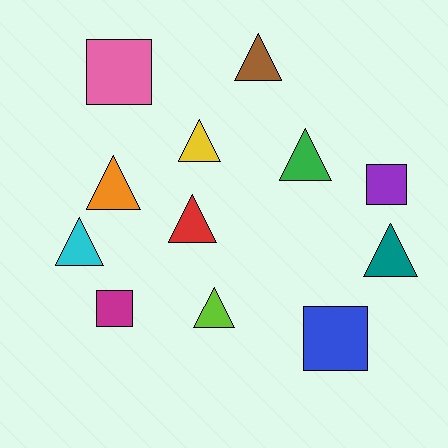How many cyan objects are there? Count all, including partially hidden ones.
There is 1 cyan object.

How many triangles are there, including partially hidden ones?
There are 8 triangles.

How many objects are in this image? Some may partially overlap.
There are 12 objects.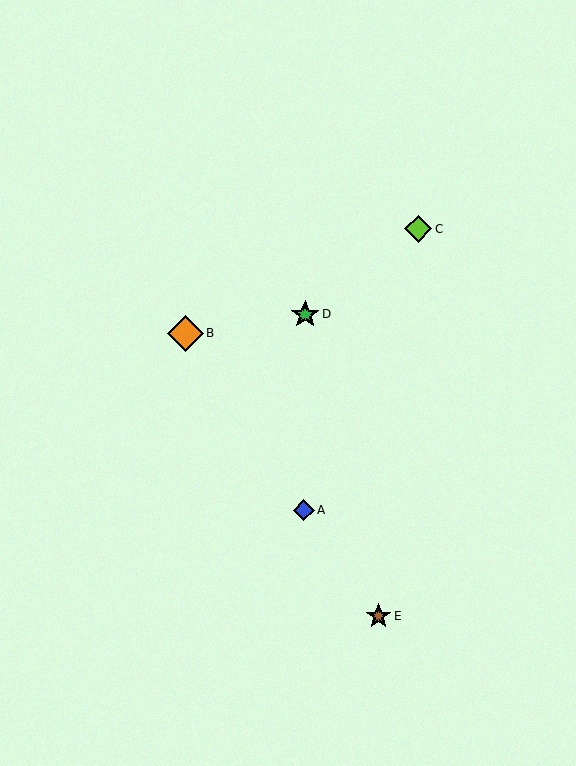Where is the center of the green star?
The center of the green star is at (305, 314).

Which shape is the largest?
The orange diamond (labeled B) is the largest.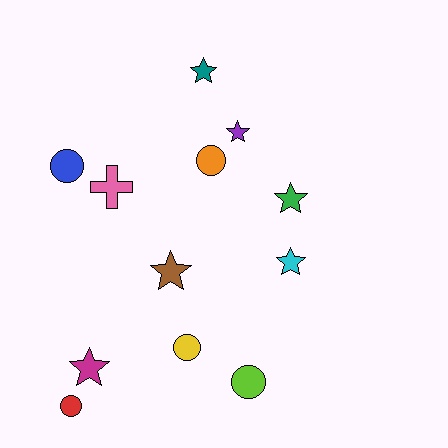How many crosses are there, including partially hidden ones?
There is 1 cross.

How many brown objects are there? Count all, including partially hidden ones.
There is 1 brown object.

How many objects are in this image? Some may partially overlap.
There are 12 objects.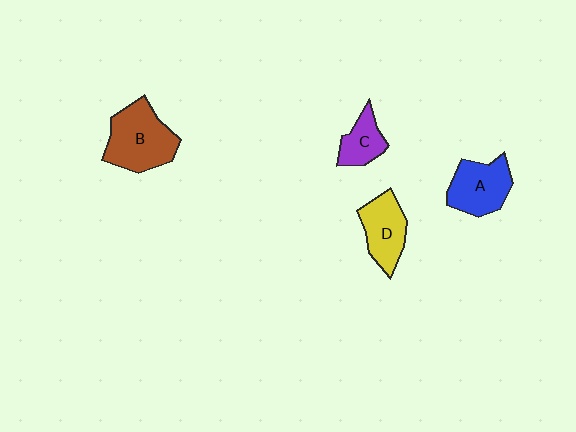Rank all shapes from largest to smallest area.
From largest to smallest: B (brown), A (blue), D (yellow), C (purple).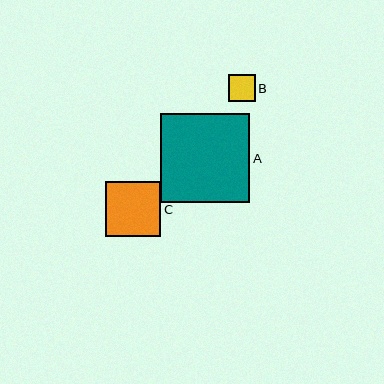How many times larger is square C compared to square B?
Square C is approximately 2.1 times the size of square B.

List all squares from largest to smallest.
From largest to smallest: A, C, B.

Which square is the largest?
Square A is the largest with a size of approximately 89 pixels.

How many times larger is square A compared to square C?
Square A is approximately 1.6 times the size of square C.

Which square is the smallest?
Square B is the smallest with a size of approximately 27 pixels.